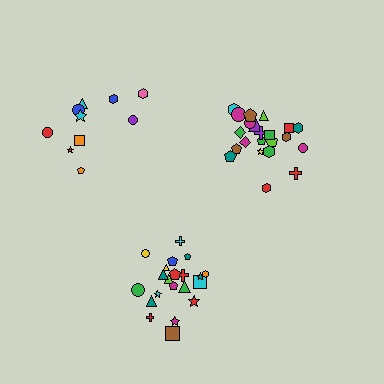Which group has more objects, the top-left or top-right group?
The top-right group.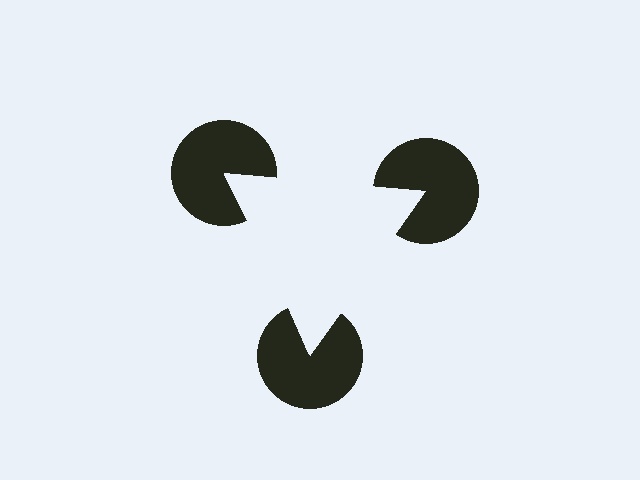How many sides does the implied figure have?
3 sides.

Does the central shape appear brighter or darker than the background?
It typically appears slightly brighter than the background, even though no actual brightness change is drawn.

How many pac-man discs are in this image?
There are 3 — one at each vertex of the illusory triangle.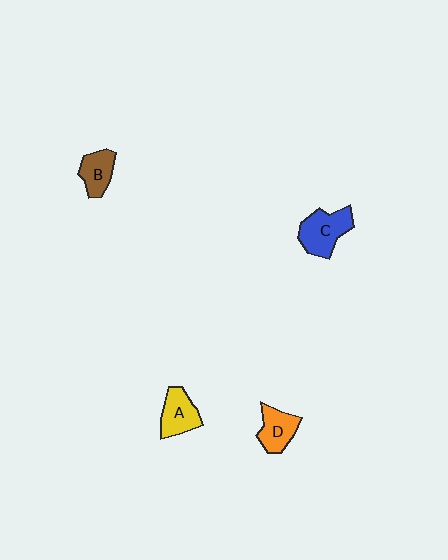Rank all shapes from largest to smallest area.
From largest to smallest: C (blue), A (yellow), D (orange), B (brown).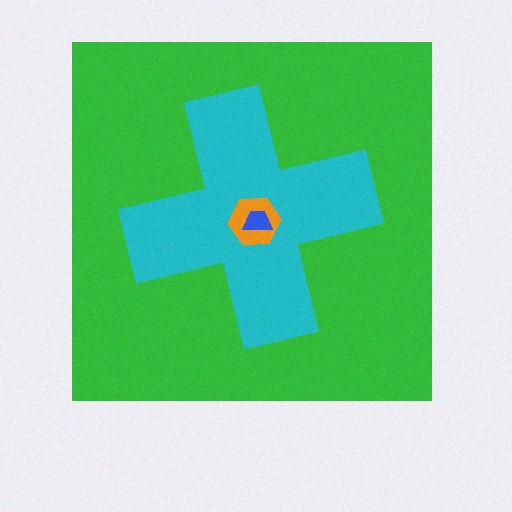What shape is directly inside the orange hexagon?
The blue trapezoid.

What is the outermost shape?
The green square.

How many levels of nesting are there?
4.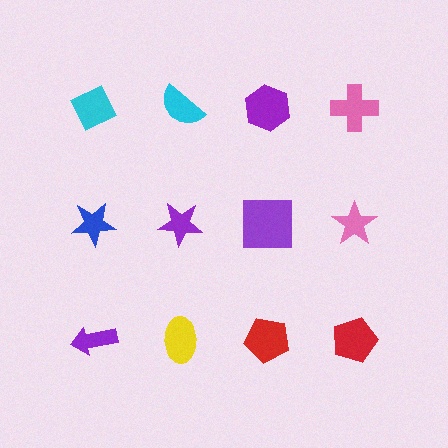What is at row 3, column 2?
A yellow ellipse.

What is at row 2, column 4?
A pink star.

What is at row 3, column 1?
A purple arrow.